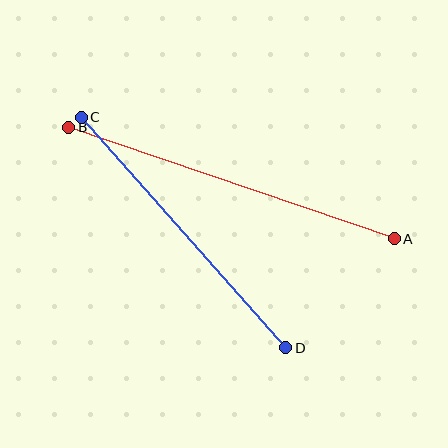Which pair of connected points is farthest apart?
Points A and B are farthest apart.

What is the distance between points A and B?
The distance is approximately 344 pixels.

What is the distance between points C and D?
The distance is approximately 308 pixels.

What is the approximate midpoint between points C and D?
The midpoint is at approximately (184, 233) pixels.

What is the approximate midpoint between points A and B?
The midpoint is at approximately (231, 183) pixels.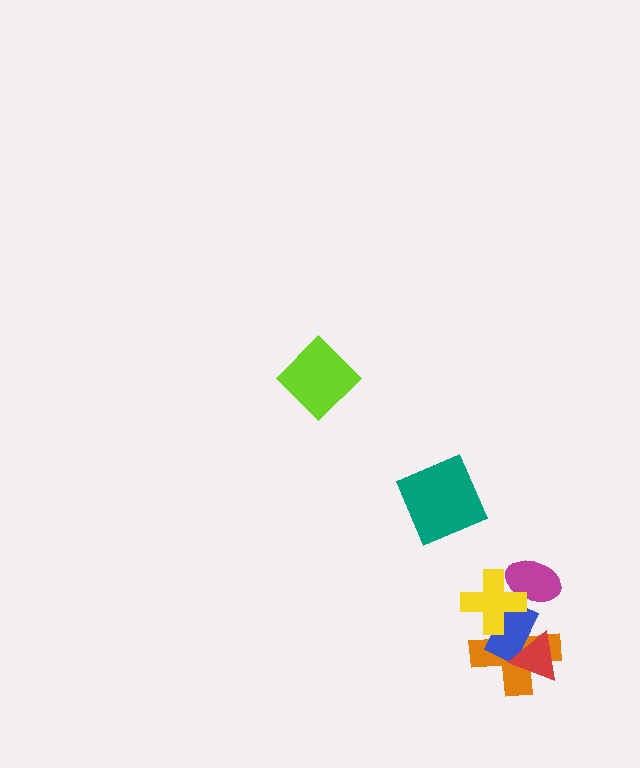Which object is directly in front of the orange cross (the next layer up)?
The blue rectangle is directly in front of the orange cross.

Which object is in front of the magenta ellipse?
The yellow cross is in front of the magenta ellipse.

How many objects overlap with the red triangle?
2 objects overlap with the red triangle.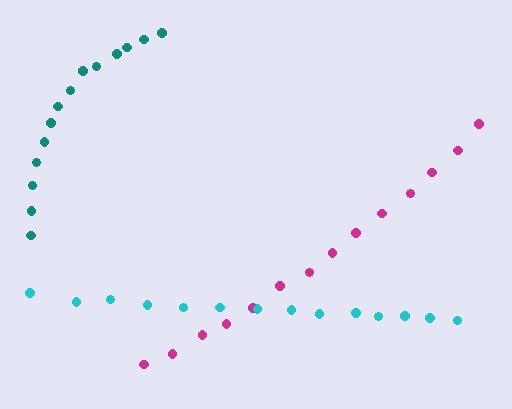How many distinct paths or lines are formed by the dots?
There are 3 distinct paths.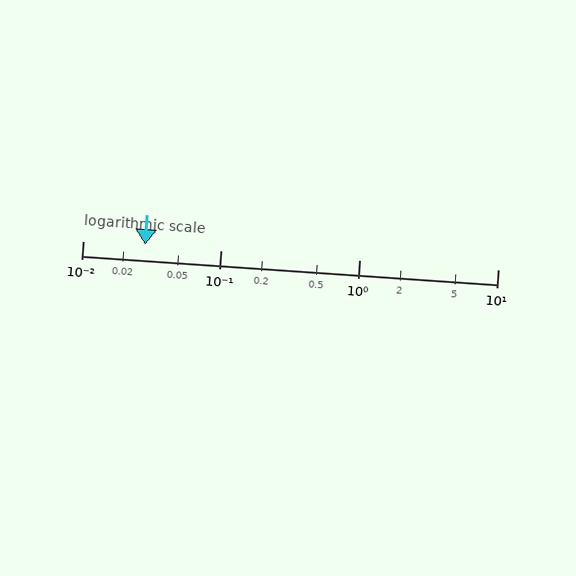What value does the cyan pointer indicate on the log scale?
The pointer indicates approximately 0.028.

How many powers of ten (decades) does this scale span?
The scale spans 3 decades, from 0.01 to 10.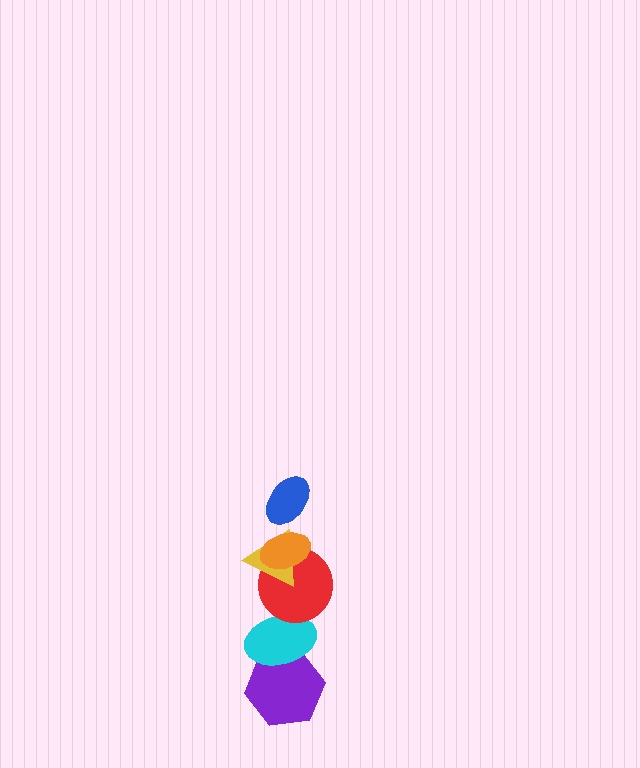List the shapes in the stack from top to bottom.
From top to bottom: the blue ellipse, the orange ellipse, the yellow triangle, the red circle, the cyan ellipse, the purple hexagon.